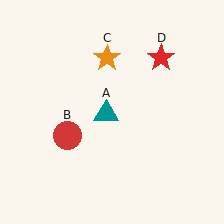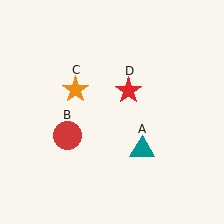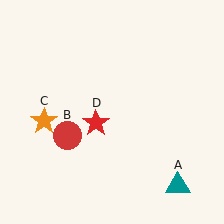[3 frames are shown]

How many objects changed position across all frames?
3 objects changed position: teal triangle (object A), orange star (object C), red star (object D).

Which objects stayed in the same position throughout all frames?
Red circle (object B) remained stationary.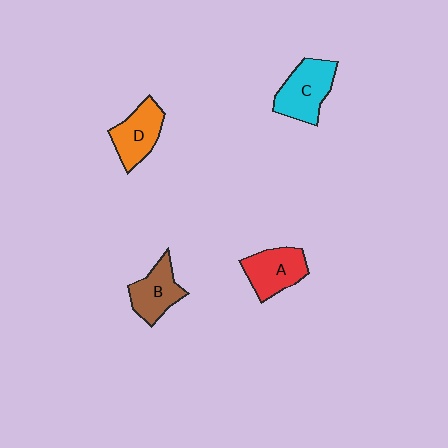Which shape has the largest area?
Shape C (cyan).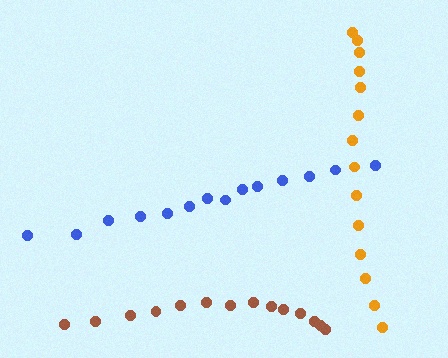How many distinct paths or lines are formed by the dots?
There are 3 distinct paths.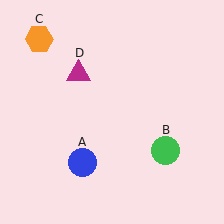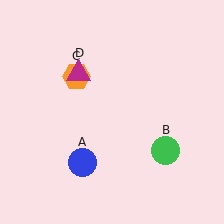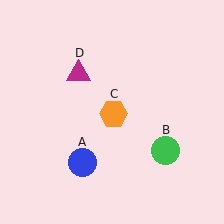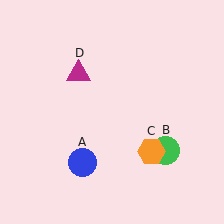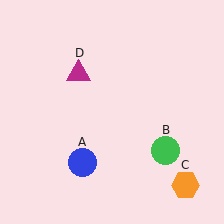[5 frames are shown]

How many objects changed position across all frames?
1 object changed position: orange hexagon (object C).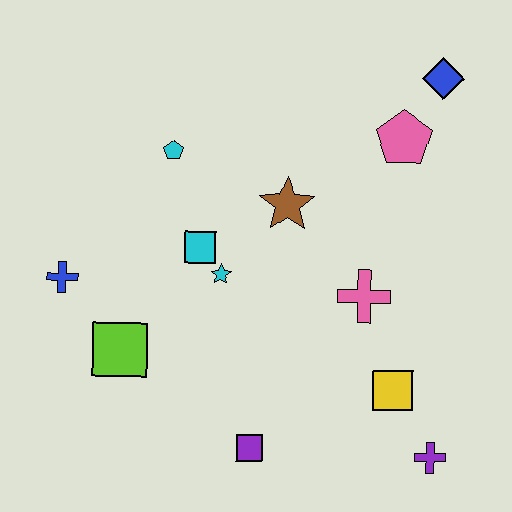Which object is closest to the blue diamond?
The pink pentagon is closest to the blue diamond.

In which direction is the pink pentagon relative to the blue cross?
The pink pentagon is to the right of the blue cross.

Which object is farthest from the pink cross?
The blue cross is farthest from the pink cross.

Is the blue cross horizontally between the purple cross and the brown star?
No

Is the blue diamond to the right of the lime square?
Yes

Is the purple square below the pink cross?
Yes